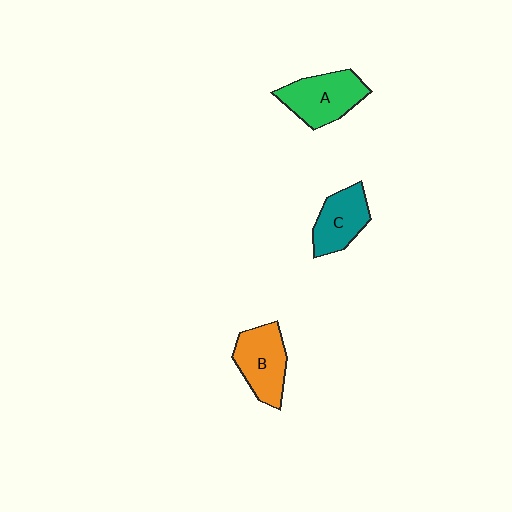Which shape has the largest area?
Shape A (green).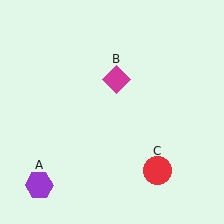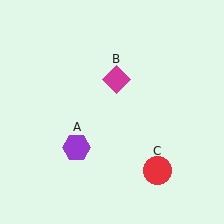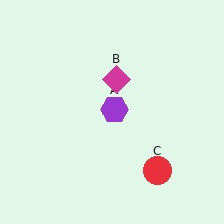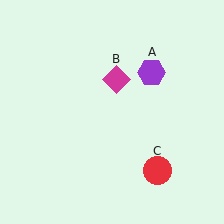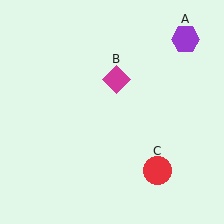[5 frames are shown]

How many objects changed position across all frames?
1 object changed position: purple hexagon (object A).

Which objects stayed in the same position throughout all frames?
Magenta diamond (object B) and red circle (object C) remained stationary.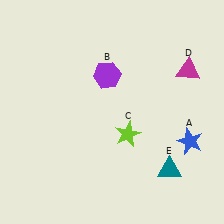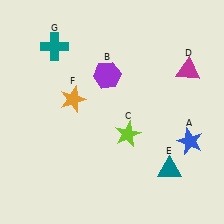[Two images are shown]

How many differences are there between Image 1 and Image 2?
There are 2 differences between the two images.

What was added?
An orange star (F), a teal cross (G) were added in Image 2.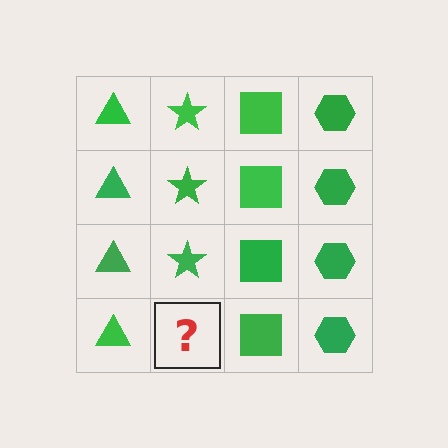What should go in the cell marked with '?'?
The missing cell should contain a green star.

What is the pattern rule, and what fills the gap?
The rule is that each column has a consistent shape. The gap should be filled with a green star.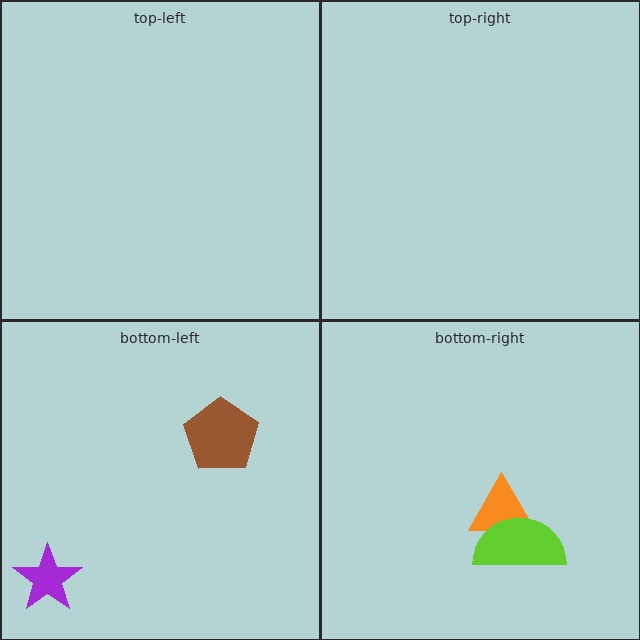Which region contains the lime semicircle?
The bottom-right region.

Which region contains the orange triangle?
The bottom-right region.